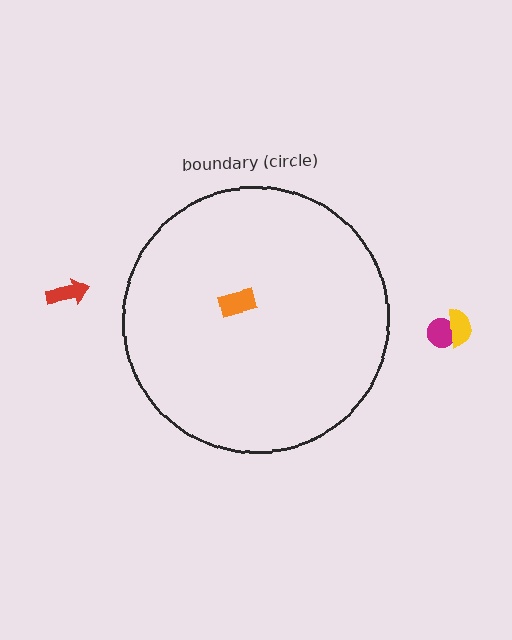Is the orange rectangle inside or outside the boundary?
Inside.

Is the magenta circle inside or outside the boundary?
Outside.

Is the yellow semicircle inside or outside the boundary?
Outside.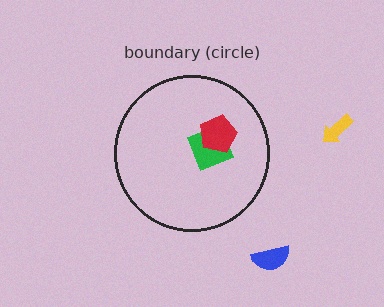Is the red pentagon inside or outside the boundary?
Inside.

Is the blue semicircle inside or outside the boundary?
Outside.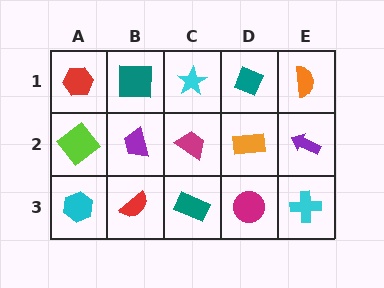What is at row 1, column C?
A cyan star.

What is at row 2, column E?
A purple arrow.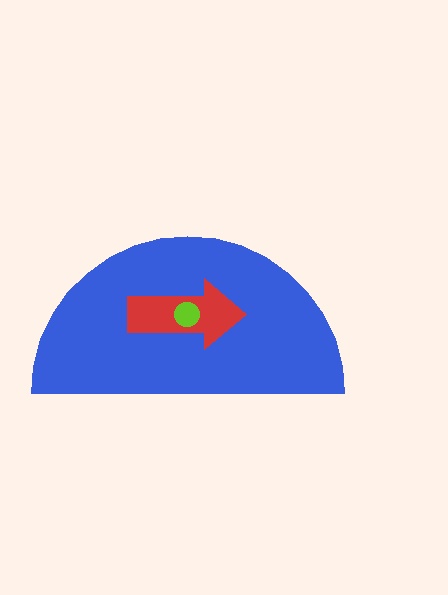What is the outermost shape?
The blue semicircle.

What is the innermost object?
The lime circle.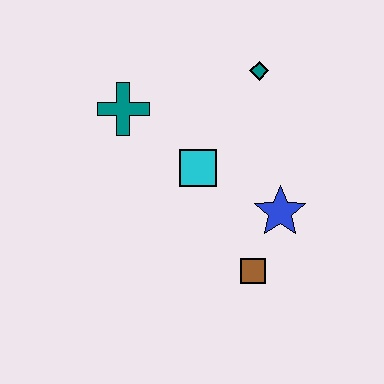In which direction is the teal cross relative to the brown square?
The teal cross is above the brown square.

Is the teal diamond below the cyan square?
No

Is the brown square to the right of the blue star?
No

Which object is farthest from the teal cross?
The brown square is farthest from the teal cross.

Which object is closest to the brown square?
The blue star is closest to the brown square.